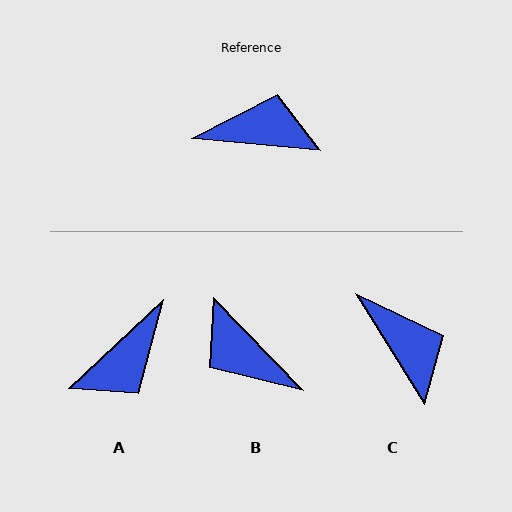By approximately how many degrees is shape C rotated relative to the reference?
Approximately 53 degrees clockwise.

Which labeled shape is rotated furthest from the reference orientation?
B, about 140 degrees away.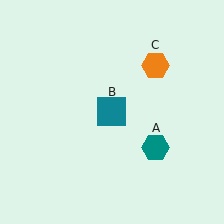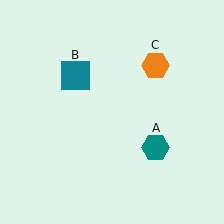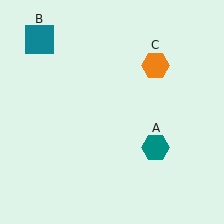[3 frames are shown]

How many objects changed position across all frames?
1 object changed position: teal square (object B).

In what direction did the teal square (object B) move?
The teal square (object B) moved up and to the left.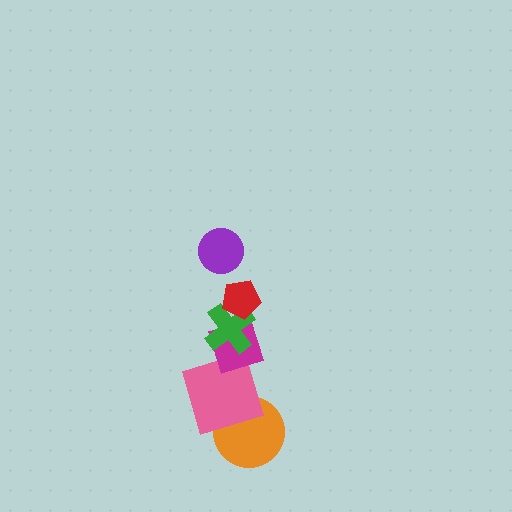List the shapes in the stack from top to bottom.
From top to bottom: the purple circle, the red pentagon, the green cross, the magenta diamond, the pink square, the orange circle.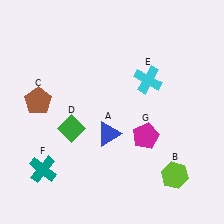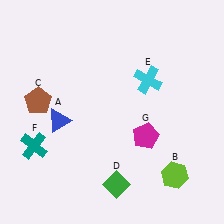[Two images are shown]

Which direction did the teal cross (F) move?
The teal cross (F) moved up.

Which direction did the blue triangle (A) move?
The blue triangle (A) moved left.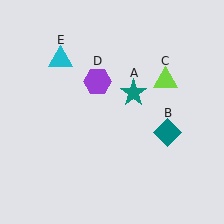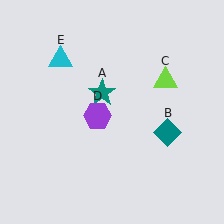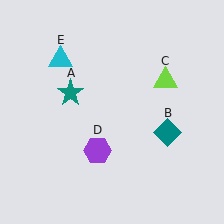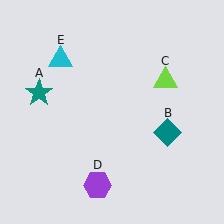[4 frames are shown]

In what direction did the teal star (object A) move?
The teal star (object A) moved left.